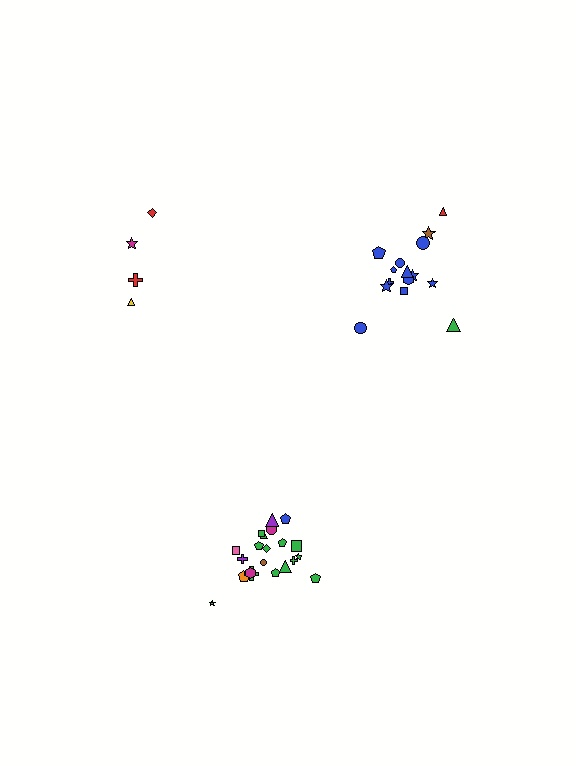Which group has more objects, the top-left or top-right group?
The top-right group.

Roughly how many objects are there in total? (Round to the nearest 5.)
Roughly 40 objects in total.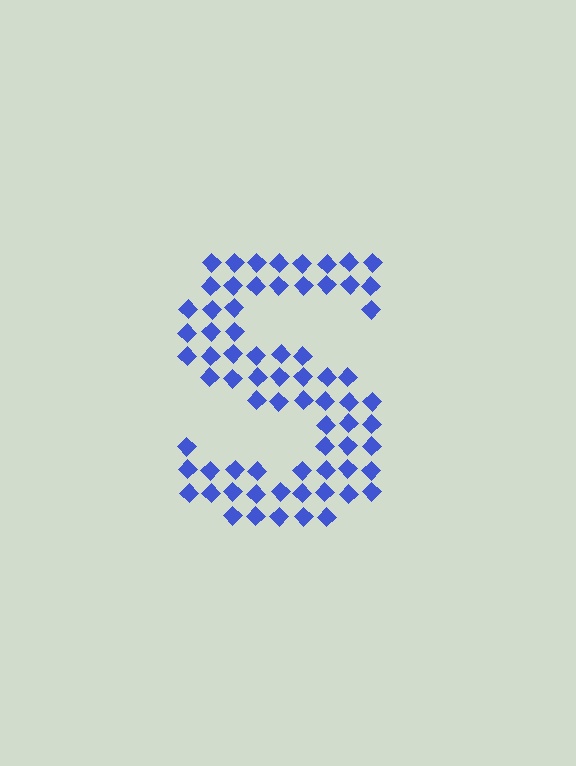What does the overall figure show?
The overall figure shows the letter S.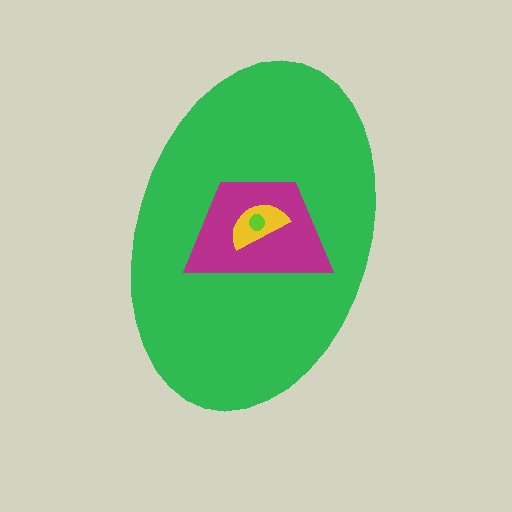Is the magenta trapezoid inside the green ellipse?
Yes.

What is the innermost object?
The lime circle.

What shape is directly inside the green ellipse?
The magenta trapezoid.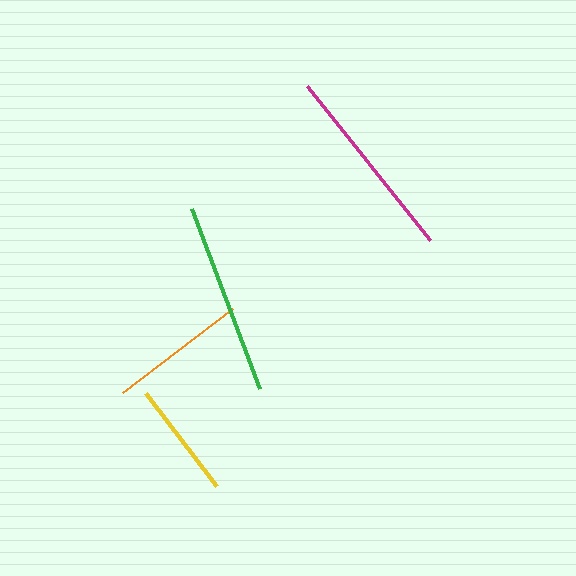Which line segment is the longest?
The magenta line is the longest at approximately 197 pixels.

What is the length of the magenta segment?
The magenta segment is approximately 197 pixels long.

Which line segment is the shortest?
The yellow line is the shortest at approximately 117 pixels.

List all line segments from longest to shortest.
From longest to shortest: magenta, green, orange, yellow.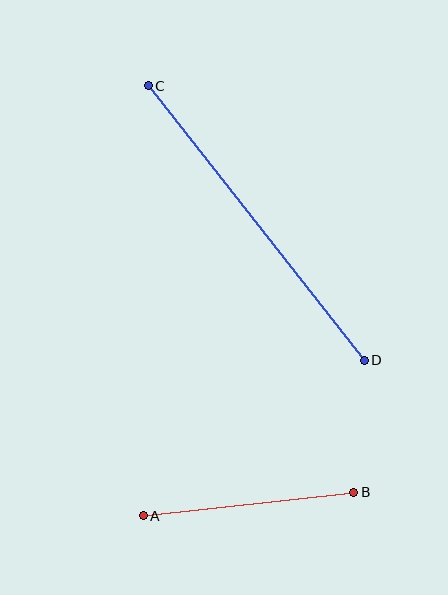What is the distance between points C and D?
The distance is approximately 350 pixels.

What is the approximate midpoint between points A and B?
The midpoint is at approximately (248, 504) pixels.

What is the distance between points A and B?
The distance is approximately 212 pixels.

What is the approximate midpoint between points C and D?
The midpoint is at approximately (256, 223) pixels.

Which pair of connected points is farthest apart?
Points C and D are farthest apart.